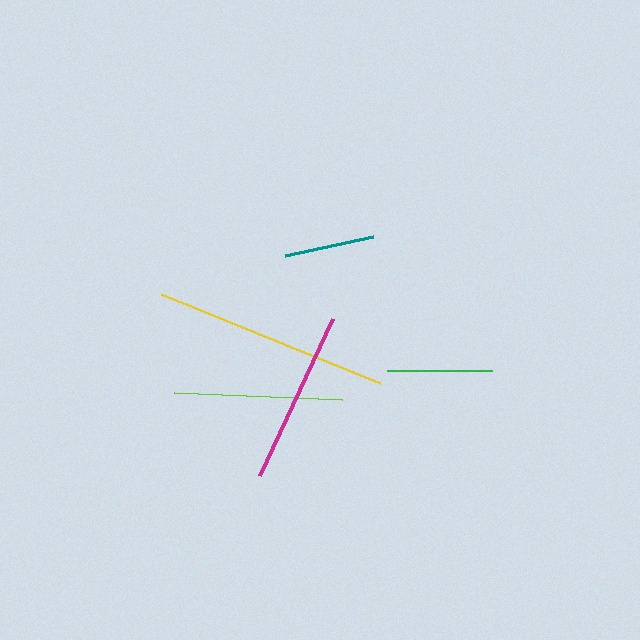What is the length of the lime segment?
The lime segment is approximately 168 pixels long.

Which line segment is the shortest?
The teal line is the shortest at approximately 91 pixels.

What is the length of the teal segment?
The teal segment is approximately 91 pixels long.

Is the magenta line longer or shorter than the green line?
The magenta line is longer than the green line.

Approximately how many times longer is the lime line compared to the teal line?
The lime line is approximately 1.9 times the length of the teal line.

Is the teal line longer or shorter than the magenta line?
The magenta line is longer than the teal line.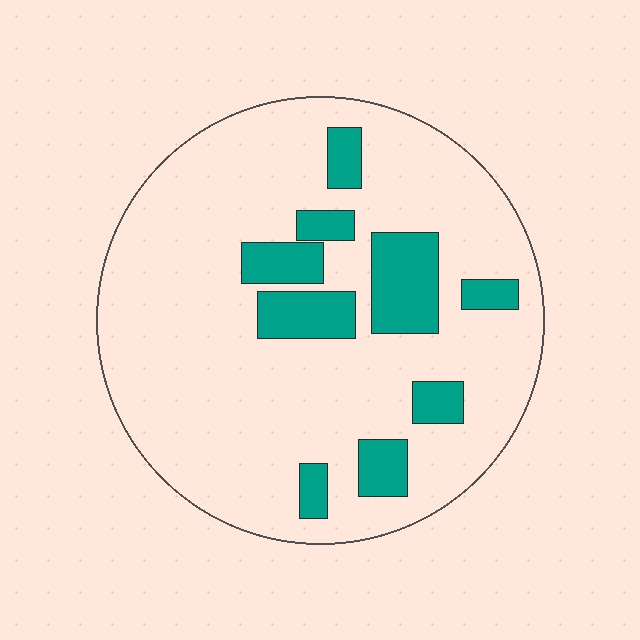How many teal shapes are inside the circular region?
9.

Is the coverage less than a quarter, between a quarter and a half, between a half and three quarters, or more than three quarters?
Less than a quarter.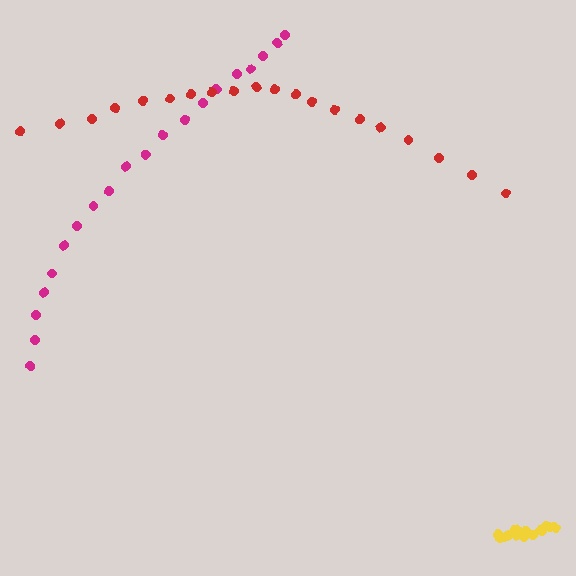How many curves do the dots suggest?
There are 3 distinct paths.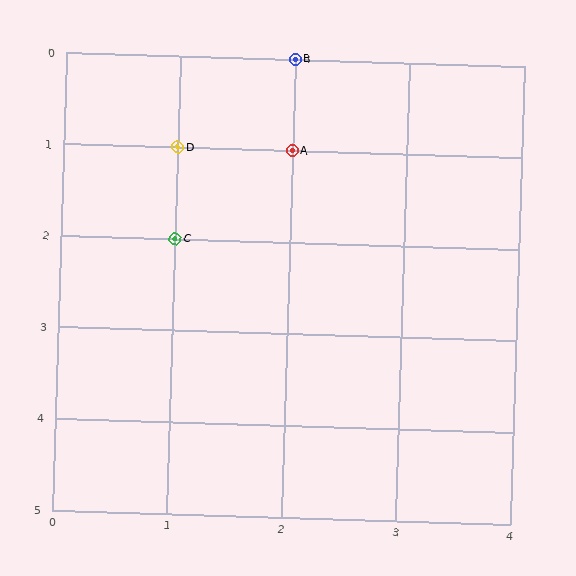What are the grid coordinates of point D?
Point D is at grid coordinates (1, 1).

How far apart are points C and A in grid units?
Points C and A are 1 column and 1 row apart (about 1.4 grid units diagonally).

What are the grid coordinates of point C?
Point C is at grid coordinates (1, 2).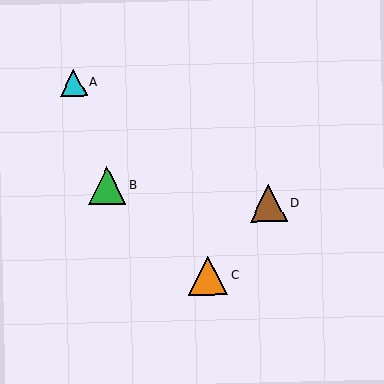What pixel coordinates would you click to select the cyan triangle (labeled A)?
Click at (73, 83) to select the cyan triangle A.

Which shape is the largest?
The orange triangle (labeled C) is the largest.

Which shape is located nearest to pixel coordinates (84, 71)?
The cyan triangle (labeled A) at (73, 83) is nearest to that location.